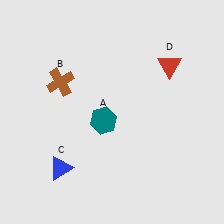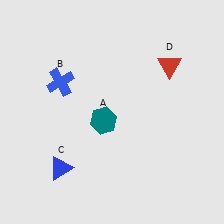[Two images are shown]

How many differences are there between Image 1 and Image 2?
There is 1 difference between the two images.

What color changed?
The cross (B) changed from brown in Image 1 to blue in Image 2.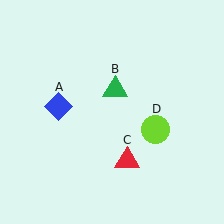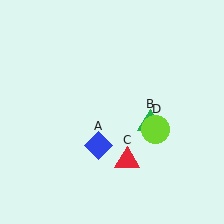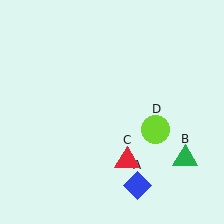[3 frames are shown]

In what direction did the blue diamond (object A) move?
The blue diamond (object A) moved down and to the right.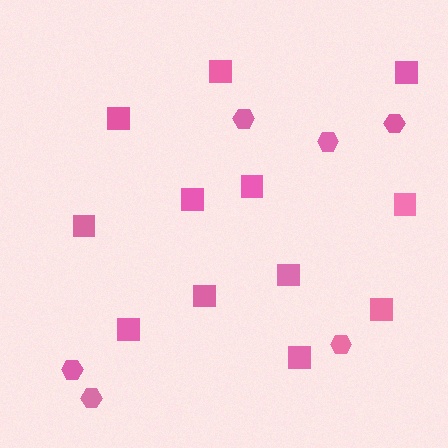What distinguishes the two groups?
There are 2 groups: one group of hexagons (6) and one group of squares (12).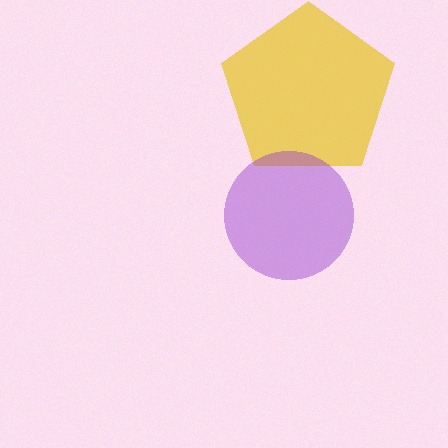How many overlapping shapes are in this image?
There are 2 overlapping shapes in the image.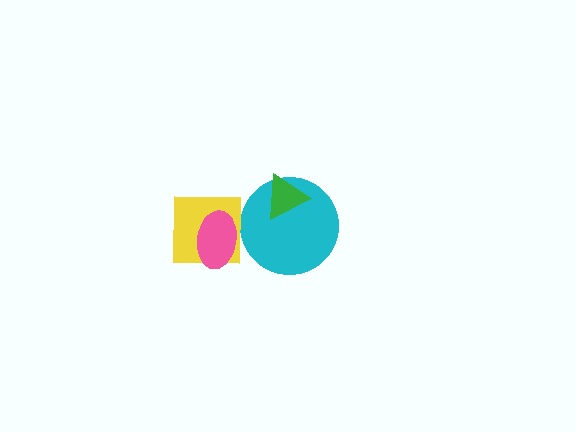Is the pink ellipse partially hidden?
No, no other shape covers it.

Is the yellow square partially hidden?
Yes, it is partially covered by another shape.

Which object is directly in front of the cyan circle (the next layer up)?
The green triangle is directly in front of the cyan circle.